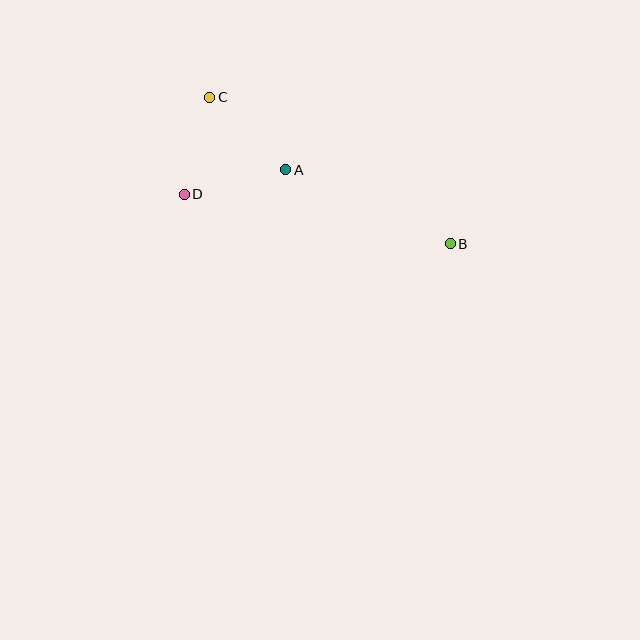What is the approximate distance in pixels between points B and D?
The distance between B and D is approximately 270 pixels.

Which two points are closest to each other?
Points C and D are closest to each other.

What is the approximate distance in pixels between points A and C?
The distance between A and C is approximately 105 pixels.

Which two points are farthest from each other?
Points B and C are farthest from each other.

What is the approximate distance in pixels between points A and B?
The distance between A and B is approximately 180 pixels.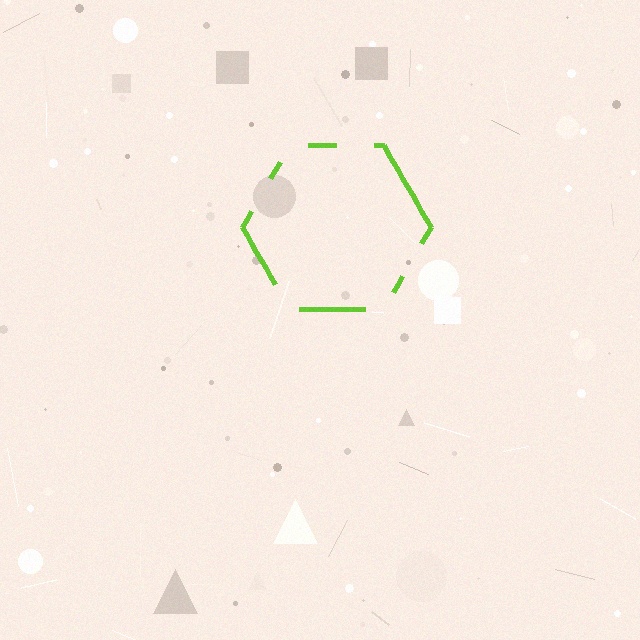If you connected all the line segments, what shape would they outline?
They would outline a hexagon.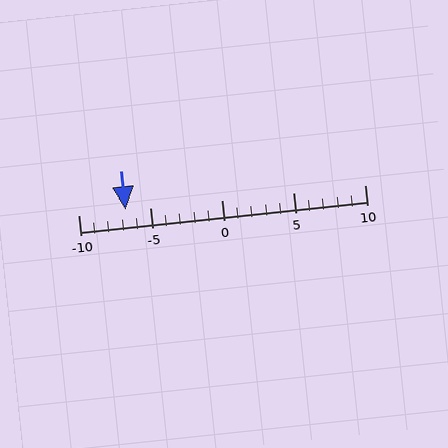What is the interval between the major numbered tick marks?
The major tick marks are spaced 5 units apart.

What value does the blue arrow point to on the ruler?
The blue arrow points to approximately -7.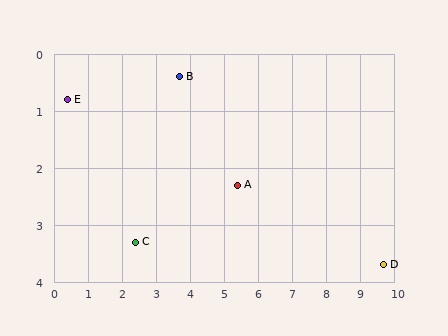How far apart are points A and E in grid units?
Points A and E are about 5.2 grid units apart.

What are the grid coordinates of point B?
Point B is at approximately (3.7, 0.4).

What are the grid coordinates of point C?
Point C is at approximately (2.4, 3.3).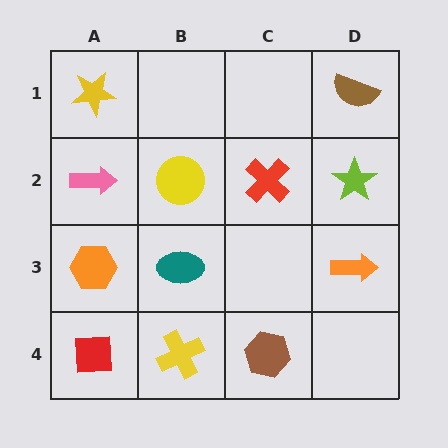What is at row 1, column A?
A yellow star.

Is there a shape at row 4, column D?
No, that cell is empty.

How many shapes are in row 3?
3 shapes.